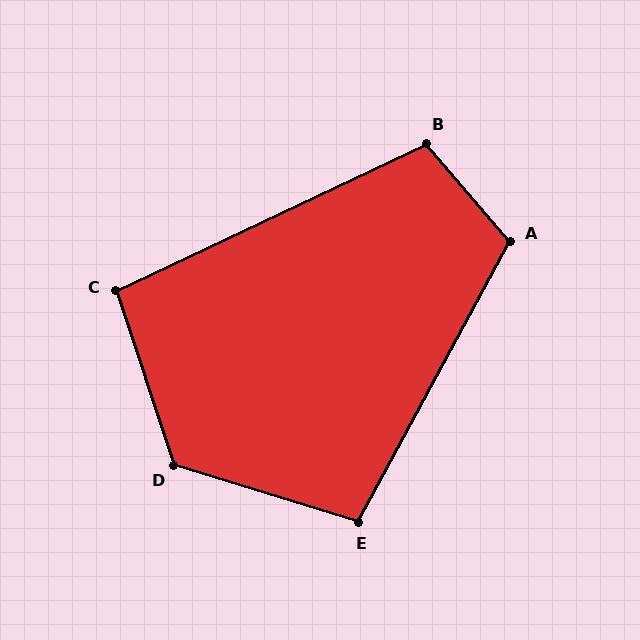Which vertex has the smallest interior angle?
C, at approximately 97 degrees.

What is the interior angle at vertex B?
Approximately 105 degrees (obtuse).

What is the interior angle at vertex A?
Approximately 111 degrees (obtuse).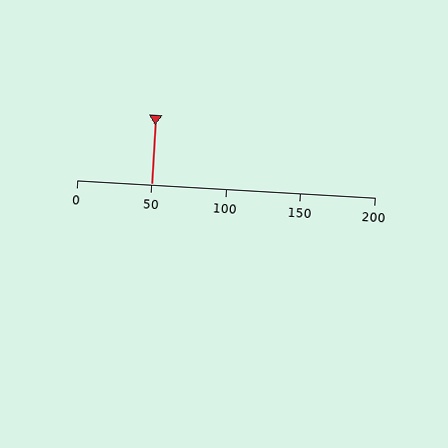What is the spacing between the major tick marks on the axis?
The major ticks are spaced 50 apart.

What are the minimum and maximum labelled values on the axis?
The axis runs from 0 to 200.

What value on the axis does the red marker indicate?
The marker indicates approximately 50.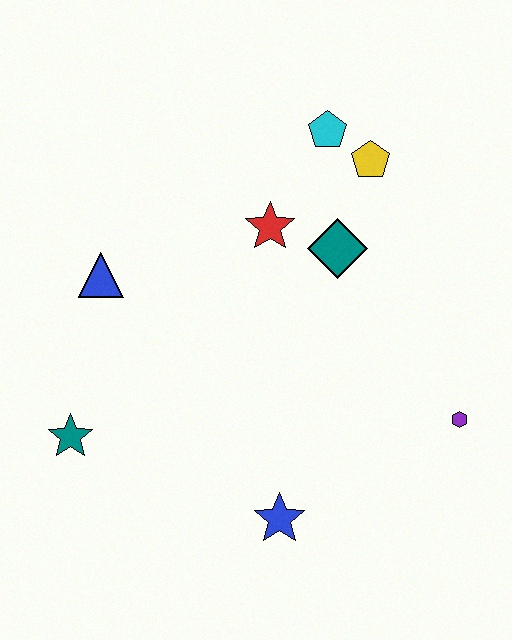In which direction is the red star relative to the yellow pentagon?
The red star is to the left of the yellow pentagon.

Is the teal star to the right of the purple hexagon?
No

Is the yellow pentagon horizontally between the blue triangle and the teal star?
No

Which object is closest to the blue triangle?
The teal star is closest to the blue triangle.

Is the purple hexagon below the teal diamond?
Yes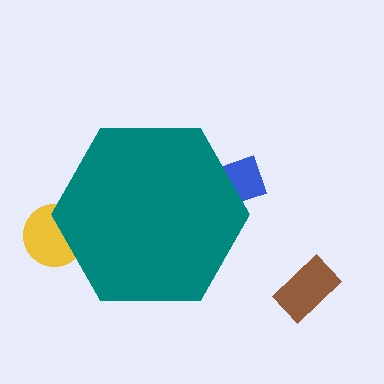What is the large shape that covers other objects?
A teal hexagon.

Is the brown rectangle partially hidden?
No, the brown rectangle is fully visible.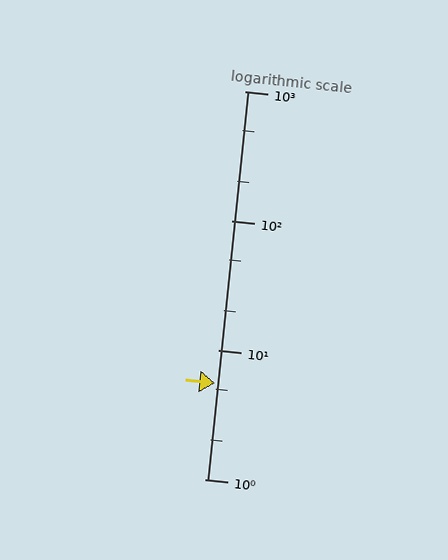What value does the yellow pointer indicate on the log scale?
The pointer indicates approximately 5.5.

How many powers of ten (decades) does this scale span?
The scale spans 3 decades, from 1 to 1000.